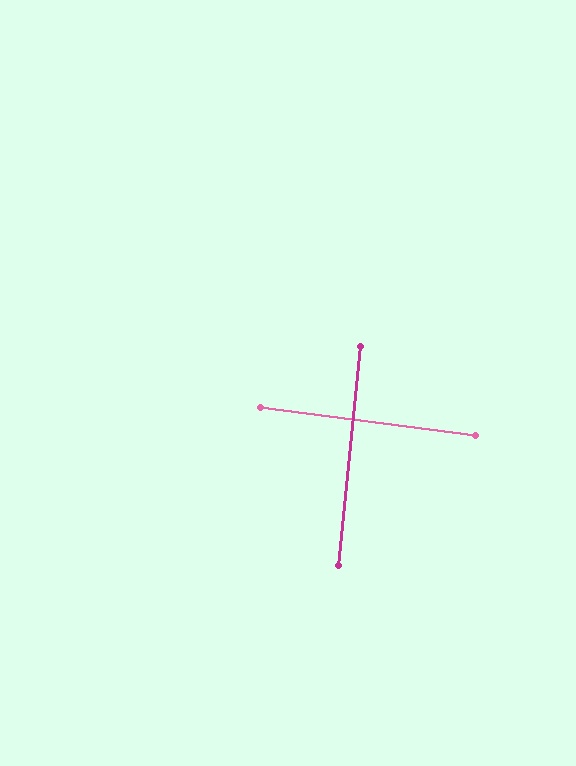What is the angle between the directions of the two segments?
Approximately 88 degrees.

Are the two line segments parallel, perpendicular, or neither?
Perpendicular — they meet at approximately 88°.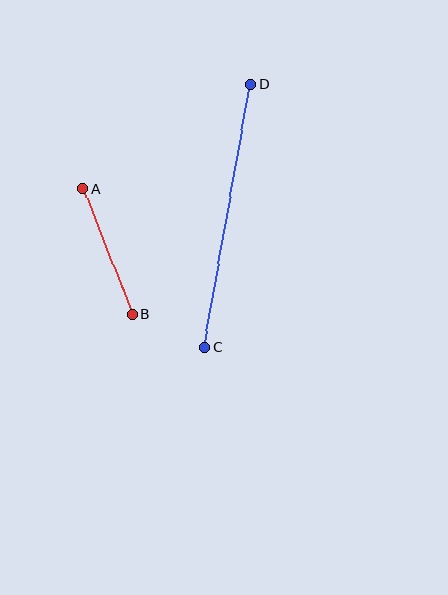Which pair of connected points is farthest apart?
Points C and D are farthest apart.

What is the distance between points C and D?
The distance is approximately 267 pixels.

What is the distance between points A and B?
The distance is approximately 135 pixels.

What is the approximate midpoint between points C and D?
The midpoint is at approximately (228, 216) pixels.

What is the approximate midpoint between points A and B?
The midpoint is at approximately (108, 252) pixels.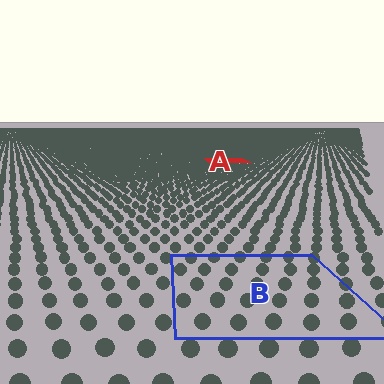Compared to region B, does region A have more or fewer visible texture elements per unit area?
Region A has more texture elements per unit area — they are packed more densely because it is farther away.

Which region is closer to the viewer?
Region B is closer. The texture elements there are larger and more spread out.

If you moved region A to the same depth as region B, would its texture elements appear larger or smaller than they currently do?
They would appear larger. At a closer depth, the same texture elements are projected at a bigger on-screen size.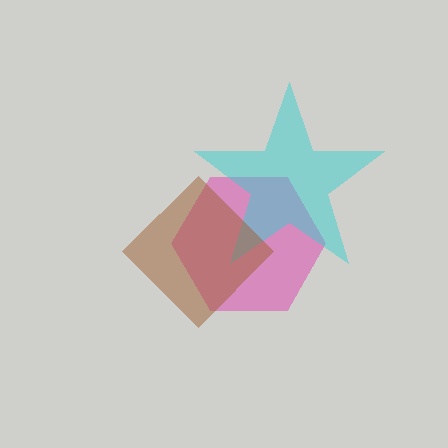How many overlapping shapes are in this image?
There are 3 overlapping shapes in the image.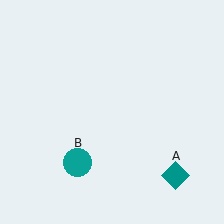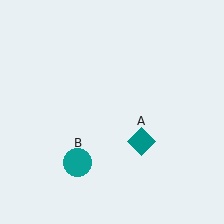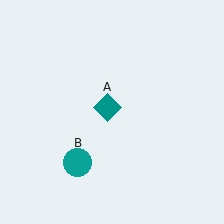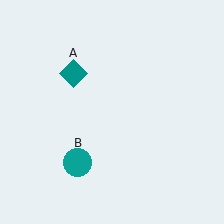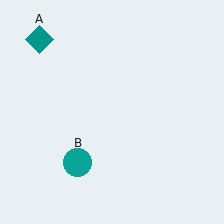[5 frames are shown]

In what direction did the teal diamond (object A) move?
The teal diamond (object A) moved up and to the left.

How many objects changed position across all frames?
1 object changed position: teal diamond (object A).